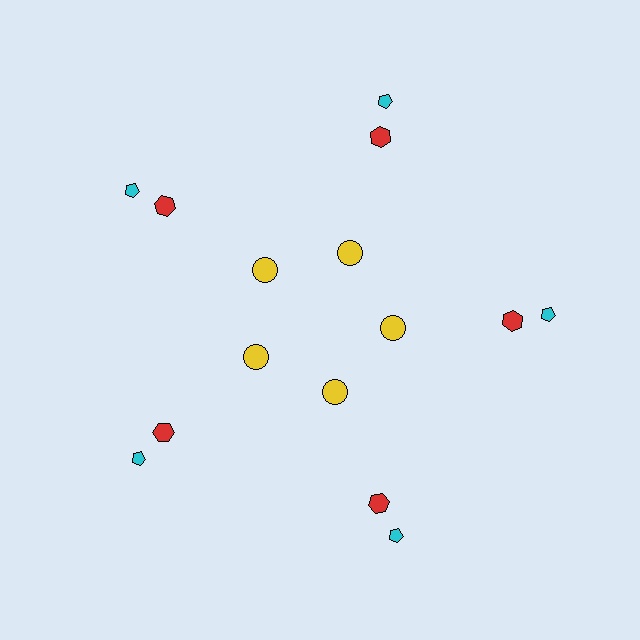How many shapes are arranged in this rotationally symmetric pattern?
There are 15 shapes, arranged in 5 groups of 3.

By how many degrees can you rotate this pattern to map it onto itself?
The pattern maps onto itself every 72 degrees of rotation.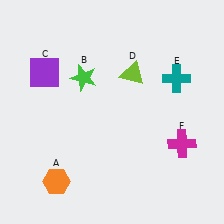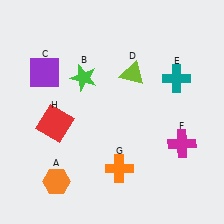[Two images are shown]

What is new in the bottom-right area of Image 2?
An orange cross (G) was added in the bottom-right area of Image 2.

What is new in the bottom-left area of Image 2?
A red square (H) was added in the bottom-left area of Image 2.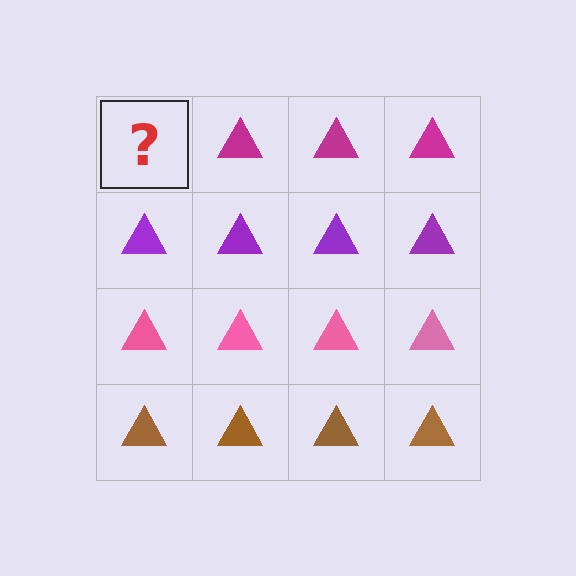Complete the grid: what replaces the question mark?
The question mark should be replaced with a magenta triangle.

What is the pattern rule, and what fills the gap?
The rule is that each row has a consistent color. The gap should be filled with a magenta triangle.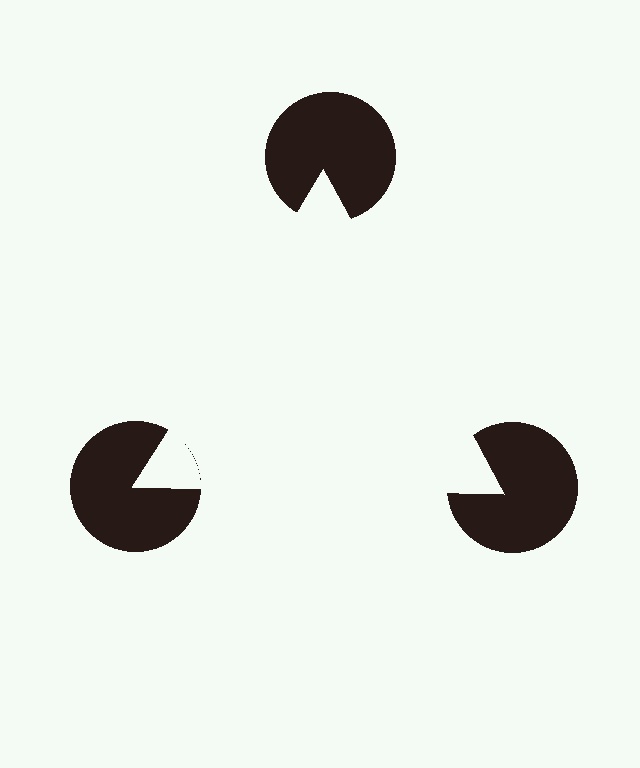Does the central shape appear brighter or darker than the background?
It typically appears slightly brighter than the background, even though no actual brightness change is drawn.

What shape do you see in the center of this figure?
An illusory triangle — its edges are inferred from the aligned wedge cuts in the pac-man discs, not physically drawn.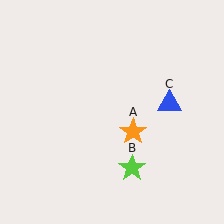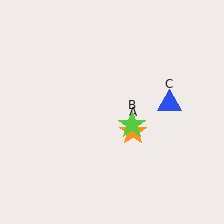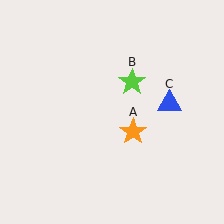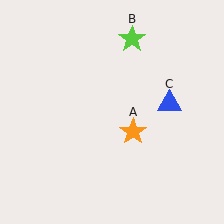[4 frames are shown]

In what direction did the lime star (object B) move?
The lime star (object B) moved up.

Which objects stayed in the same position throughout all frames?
Orange star (object A) and blue triangle (object C) remained stationary.